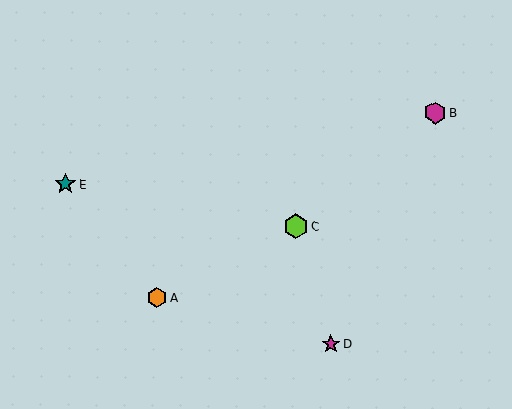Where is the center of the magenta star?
The center of the magenta star is at (331, 344).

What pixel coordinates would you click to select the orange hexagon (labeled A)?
Click at (157, 298) to select the orange hexagon A.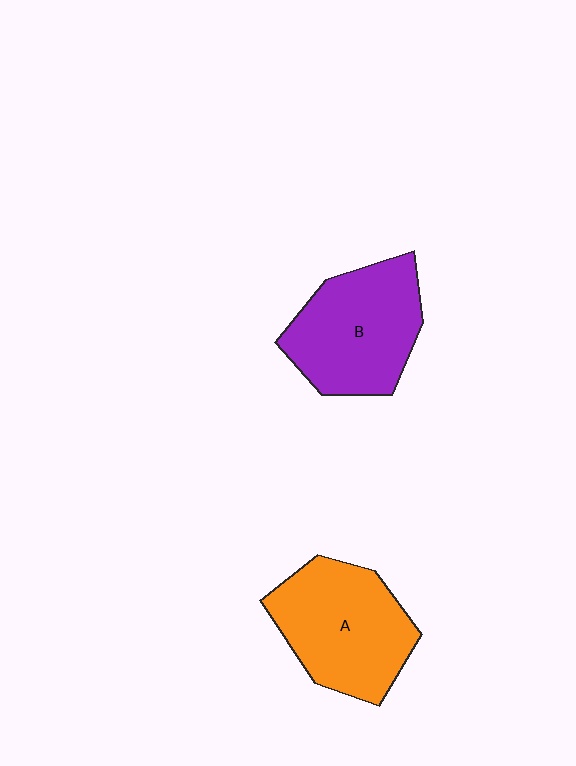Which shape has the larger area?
Shape A (orange).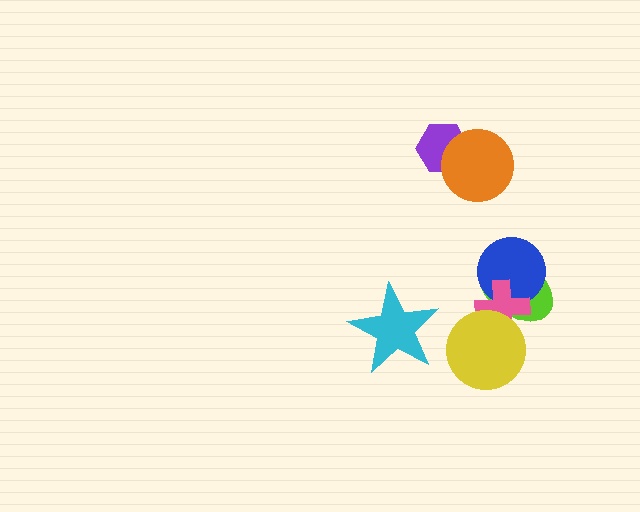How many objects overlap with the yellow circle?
2 objects overlap with the yellow circle.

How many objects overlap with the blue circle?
2 objects overlap with the blue circle.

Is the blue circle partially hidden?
Yes, it is partially covered by another shape.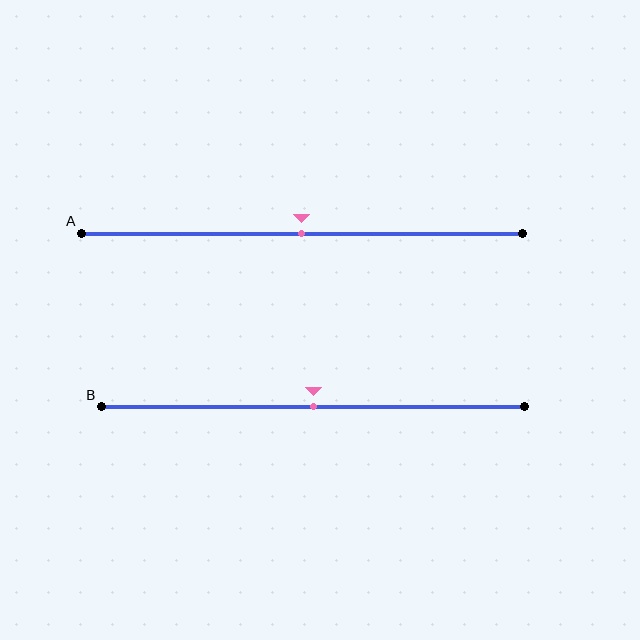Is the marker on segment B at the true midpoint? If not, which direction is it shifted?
Yes, the marker on segment B is at the true midpoint.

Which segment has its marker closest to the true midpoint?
Segment A has its marker closest to the true midpoint.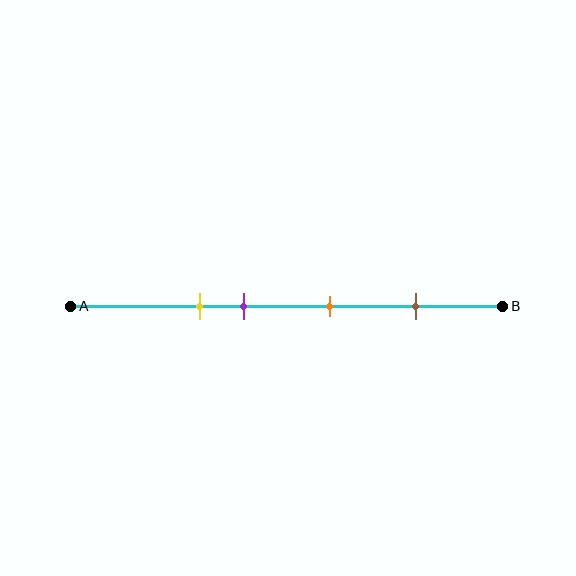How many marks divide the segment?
There are 4 marks dividing the segment.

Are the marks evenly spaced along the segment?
No, the marks are not evenly spaced.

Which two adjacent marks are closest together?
The yellow and purple marks are the closest adjacent pair.